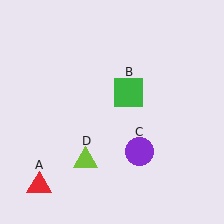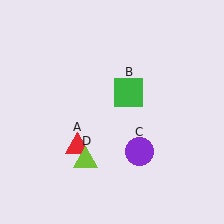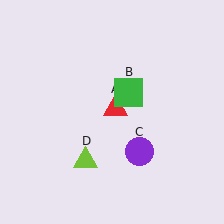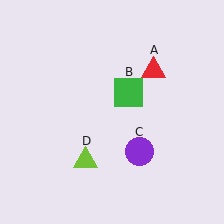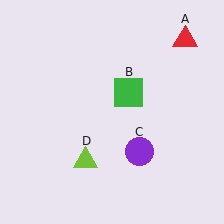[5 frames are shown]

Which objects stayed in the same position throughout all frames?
Green square (object B) and purple circle (object C) and lime triangle (object D) remained stationary.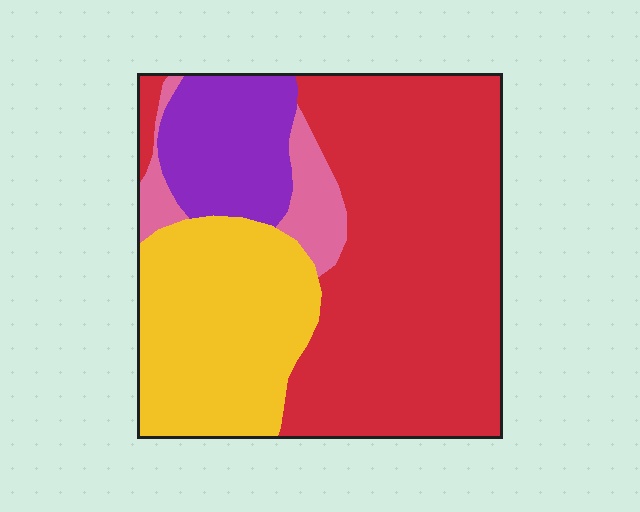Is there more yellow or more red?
Red.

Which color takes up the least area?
Pink, at roughly 5%.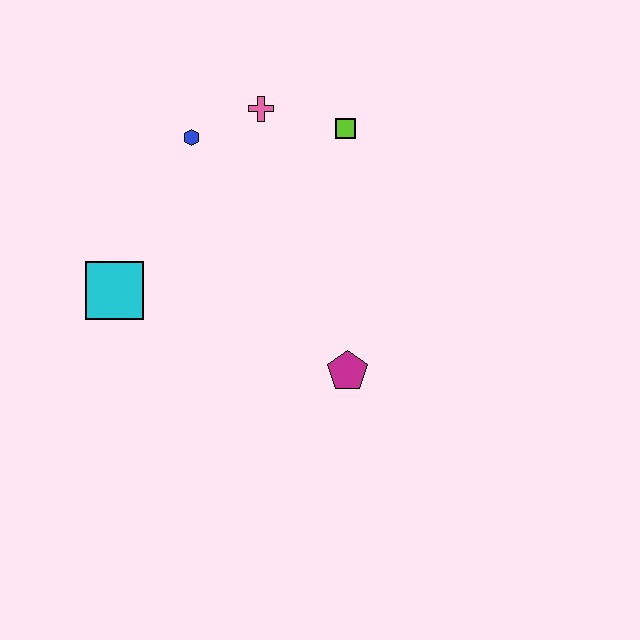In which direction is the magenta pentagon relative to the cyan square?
The magenta pentagon is to the right of the cyan square.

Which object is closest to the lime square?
The pink cross is closest to the lime square.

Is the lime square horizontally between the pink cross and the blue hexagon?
No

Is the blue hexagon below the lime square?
Yes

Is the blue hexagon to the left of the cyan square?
No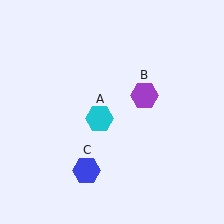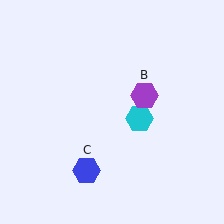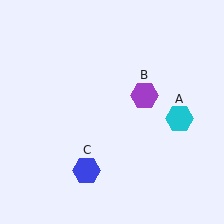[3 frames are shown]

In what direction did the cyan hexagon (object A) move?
The cyan hexagon (object A) moved right.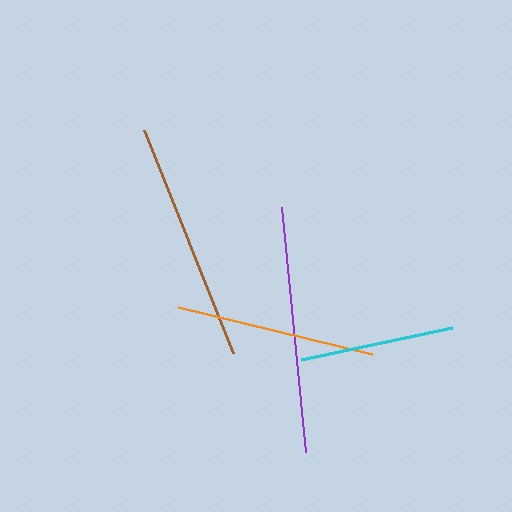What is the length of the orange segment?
The orange segment is approximately 199 pixels long.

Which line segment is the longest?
The purple line is the longest at approximately 246 pixels.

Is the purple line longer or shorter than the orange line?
The purple line is longer than the orange line.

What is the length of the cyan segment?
The cyan segment is approximately 155 pixels long.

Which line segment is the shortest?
The cyan line is the shortest at approximately 155 pixels.